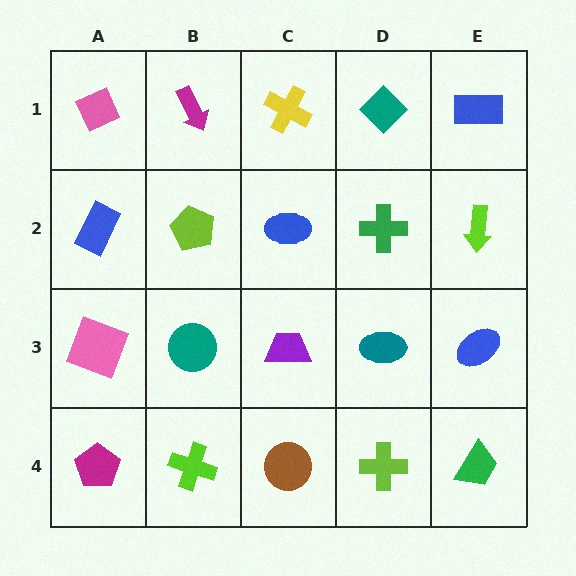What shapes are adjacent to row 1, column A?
A blue rectangle (row 2, column A), a magenta arrow (row 1, column B).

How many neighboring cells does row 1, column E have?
2.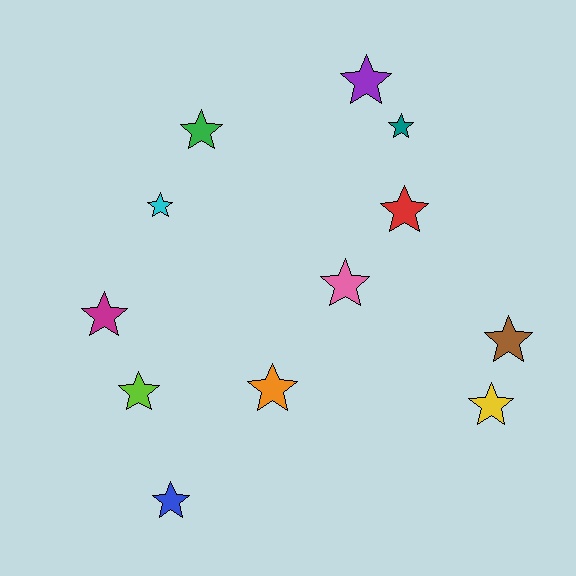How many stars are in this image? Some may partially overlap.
There are 12 stars.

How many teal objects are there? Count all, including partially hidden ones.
There is 1 teal object.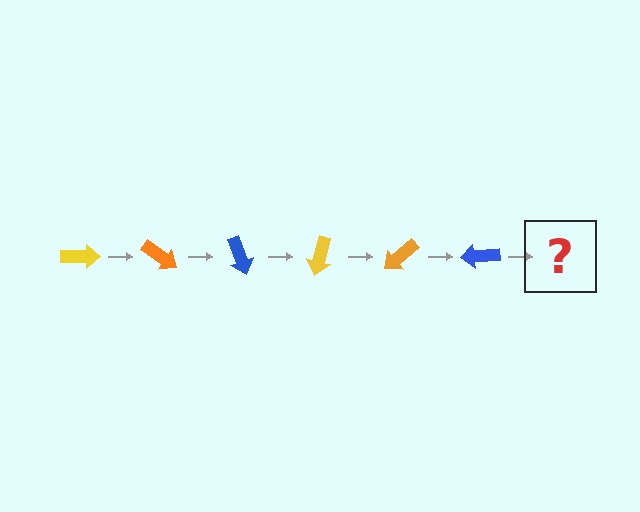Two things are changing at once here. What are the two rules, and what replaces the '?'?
The two rules are that it rotates 35 degrees each step and the color cycles through yellow, orange, and blue. The '?' should be a yellow arrow, rotated 210 degrees from the start.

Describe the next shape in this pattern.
It should be a yellow arrow, rotated 210 degrees from the start.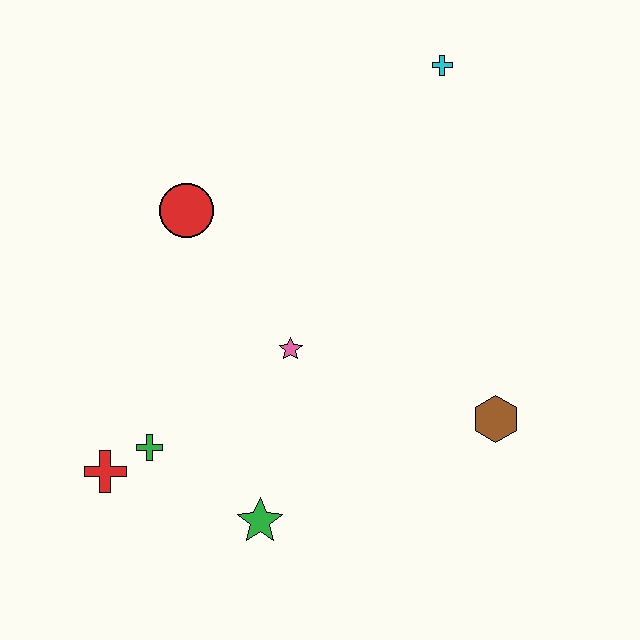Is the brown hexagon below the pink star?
Yes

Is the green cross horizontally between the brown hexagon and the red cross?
Yes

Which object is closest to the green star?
The green cross is closest to the green star.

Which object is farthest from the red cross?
The cyan cross is farthest from the red cross.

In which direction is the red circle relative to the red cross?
The red circle is above the red cross.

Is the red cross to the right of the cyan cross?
No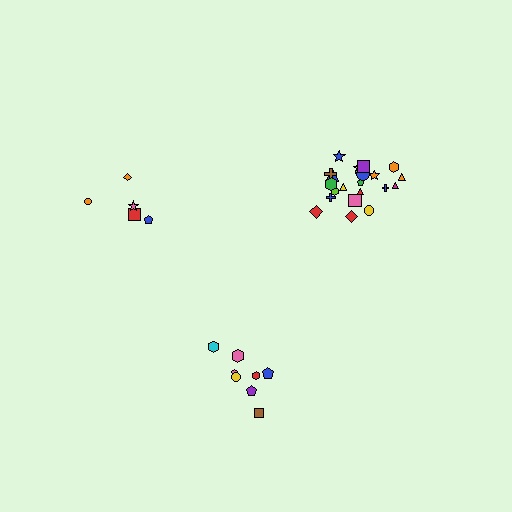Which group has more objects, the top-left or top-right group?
The top-right group.